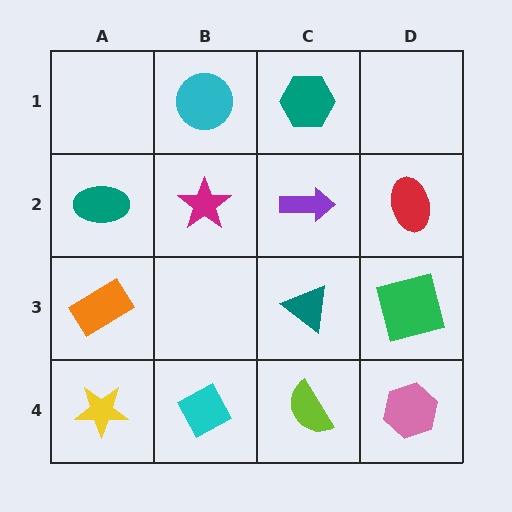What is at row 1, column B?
A cyan circle.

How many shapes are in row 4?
4 shapes.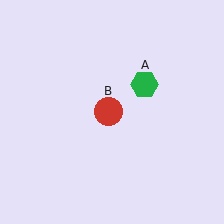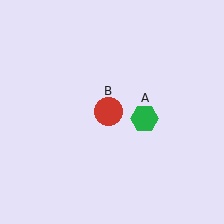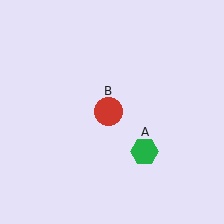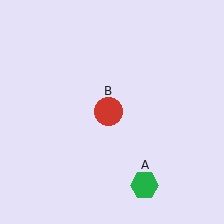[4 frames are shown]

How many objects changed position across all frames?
1 object changed position: green hexagon (object A).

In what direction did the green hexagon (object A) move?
The green hexagon (object A) moved down.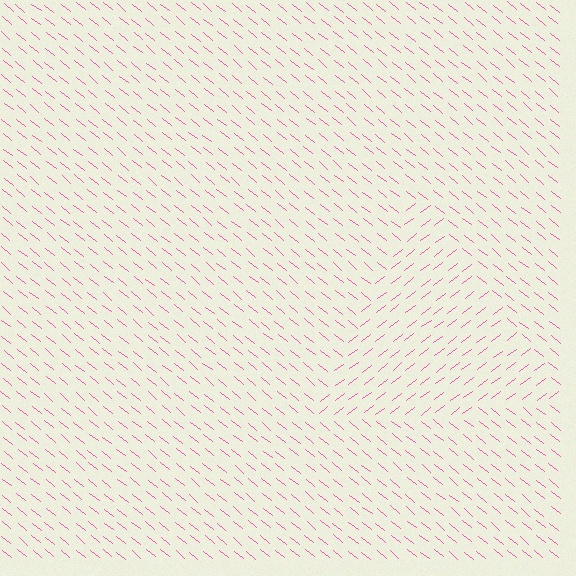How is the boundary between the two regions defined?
The boundary is defined purely by a change in line orientation (approximately 76 degrees difference). All lines are the same color and thickness.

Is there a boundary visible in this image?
Yes, there is a texture boundary formed by a change in line orientation.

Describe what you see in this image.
The image is filled with small pink line segments. A triangle region in the image has lines oriented differently from the surrounding lines, creating a visible texture boundary.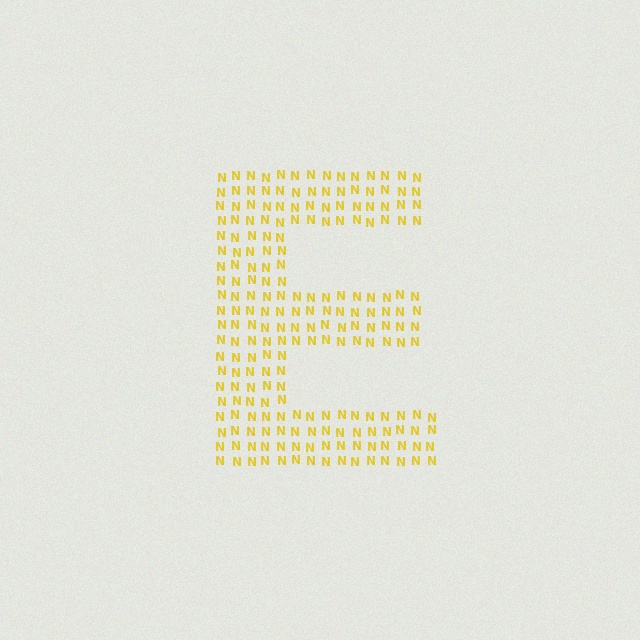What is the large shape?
The large shape is the letter E.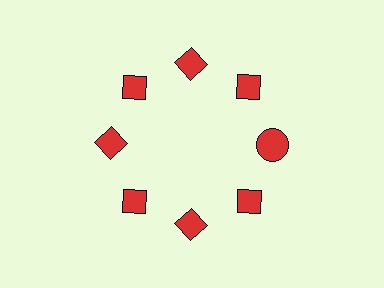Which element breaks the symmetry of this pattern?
The red circle at roughly the 3 o'clock position breaks the symmetry. All other shapes are red diamonds.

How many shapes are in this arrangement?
There are 8 shapes arranged in a ring pattern.